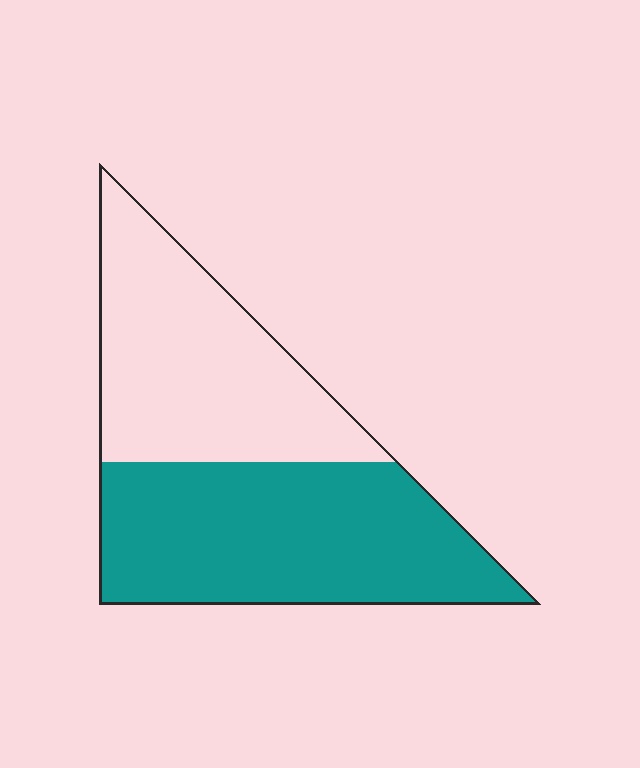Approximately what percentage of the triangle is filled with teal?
Approximately 55%.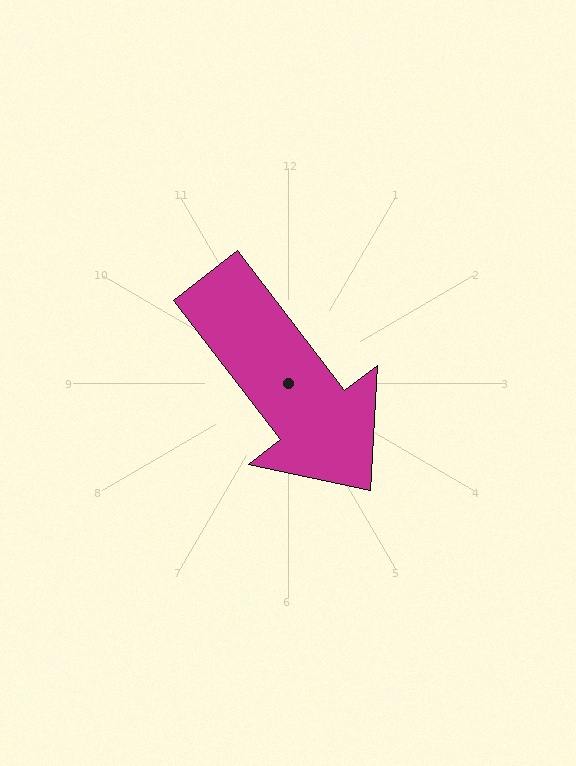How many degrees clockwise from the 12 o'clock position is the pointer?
Approximately 143 degrees.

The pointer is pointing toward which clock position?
Roughly 5 o'clock.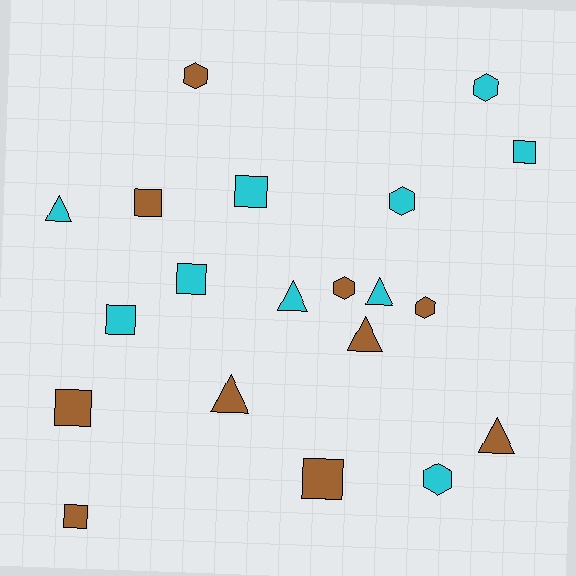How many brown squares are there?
There are 4 brown squares.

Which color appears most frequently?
Brown, with 10 objects.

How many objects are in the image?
There are 20 objects.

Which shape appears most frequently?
Square, with 8 objects.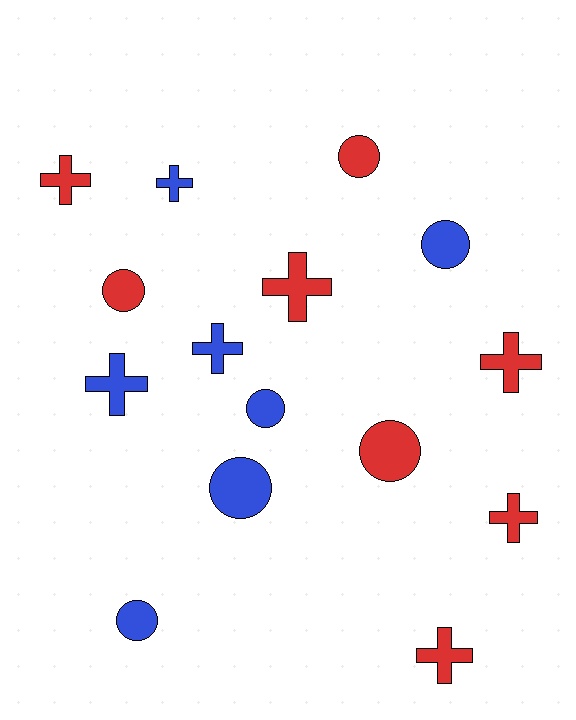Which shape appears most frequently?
Cross, with 8 objects.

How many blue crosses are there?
There are 3 blue crosses.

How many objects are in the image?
There are 15 objects.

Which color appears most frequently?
Red, with 8 objects.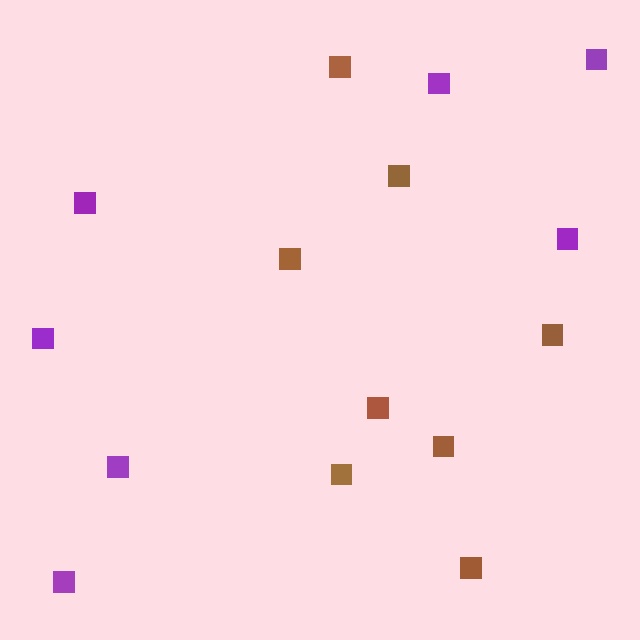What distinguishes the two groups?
There are 2 groups: one group of brown squares (8) and one group of purple squares (7).